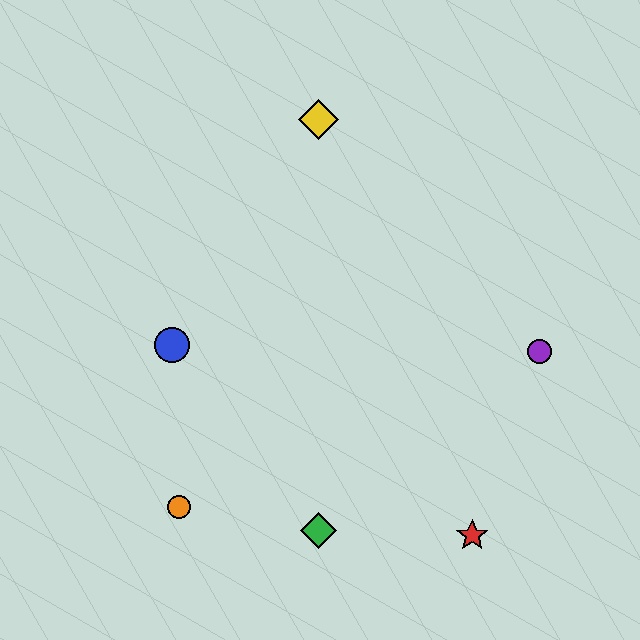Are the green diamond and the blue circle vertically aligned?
No, the green diamond is at x≈319 and the blue circle is at x≈172.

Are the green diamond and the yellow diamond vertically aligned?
Yes, both are at x≈319.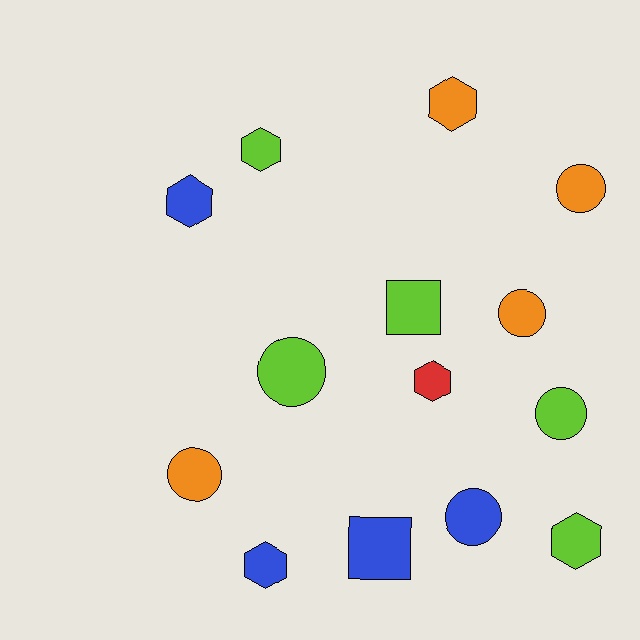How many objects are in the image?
There are 14 objects.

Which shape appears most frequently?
Circle, with 6 objects.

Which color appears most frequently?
Lime, with 5 objects.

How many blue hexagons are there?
There are 2 blue hexagons.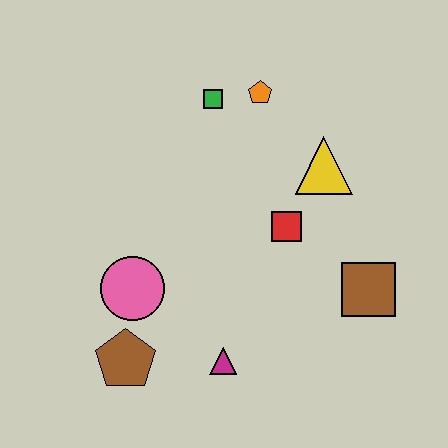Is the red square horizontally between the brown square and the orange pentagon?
Yes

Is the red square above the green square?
No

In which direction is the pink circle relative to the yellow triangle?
The pink circle is to the left of the yellow triangle.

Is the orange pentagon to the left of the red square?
Yes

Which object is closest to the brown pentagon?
The pink circle is closest to the brown pentagon.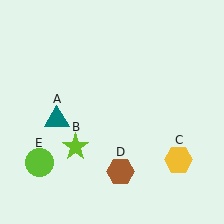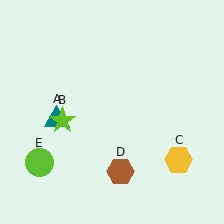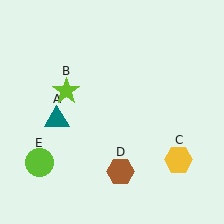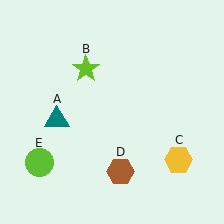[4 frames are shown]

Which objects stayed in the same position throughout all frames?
Teal triangle (object A) and yellow hexagon (object C) and brown hexagon (object D) and lime circle (object E) remained stationary.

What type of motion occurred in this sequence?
The lime star (object B) rotated clockwise around the center of the scene.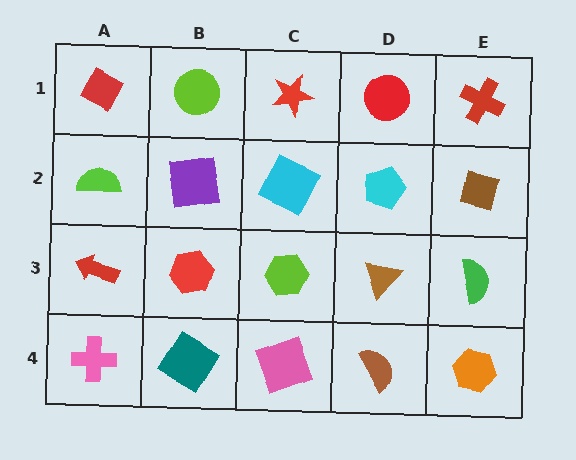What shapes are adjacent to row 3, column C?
A cyan square (row 2, column C), a pink square (row 4, column C), a red hexagon (row 3, column B), a brown triangle (row 3, column D).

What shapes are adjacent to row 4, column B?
A red hexagon (row 3, column B), a pink cross (row 4, column A), a pink square (row 4, column C).